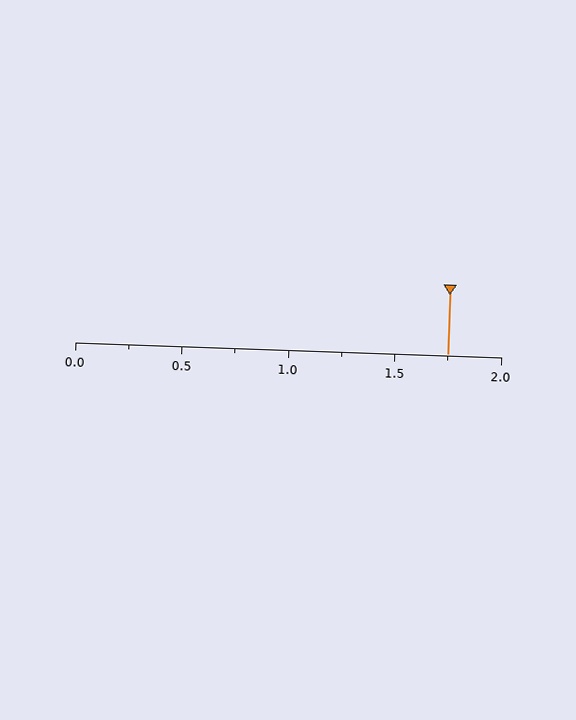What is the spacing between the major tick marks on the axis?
The major ticks are spaced 0.5 apart.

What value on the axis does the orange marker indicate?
The marker indicates approximately 1.75.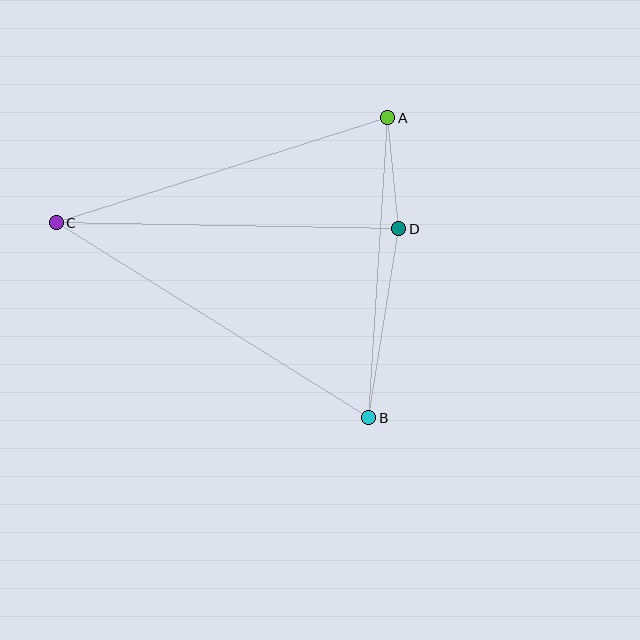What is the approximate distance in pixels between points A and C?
The distance between A and C is approximately 348 pixels.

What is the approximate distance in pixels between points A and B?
The distance between A and B is approximately 301 pixels.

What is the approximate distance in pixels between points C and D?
The distance between C and D is approximately 342 pixels.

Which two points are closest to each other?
Points A and D are closest to each other.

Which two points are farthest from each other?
Points B and C are farthest from each other.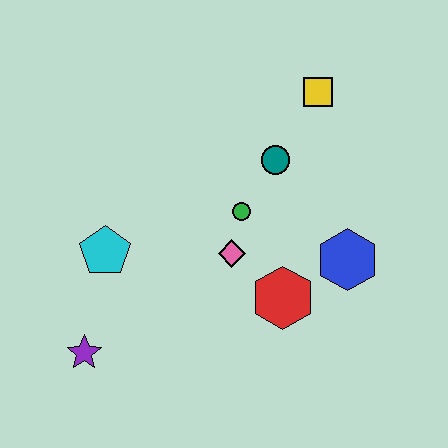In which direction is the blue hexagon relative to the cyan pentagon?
The blue hexagon is to the right of the cyan pentagon.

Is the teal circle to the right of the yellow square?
No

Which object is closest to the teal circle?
The green circle is closest to the teal circle.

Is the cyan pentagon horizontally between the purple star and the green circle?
Yes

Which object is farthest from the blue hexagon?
The purple star is farthest from the blue hexagon.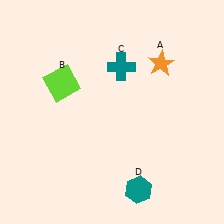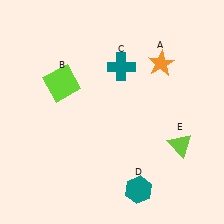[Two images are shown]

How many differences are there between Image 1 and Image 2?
There is 1 difference between the two images.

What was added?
A lime triangle (E) was added in Image 2.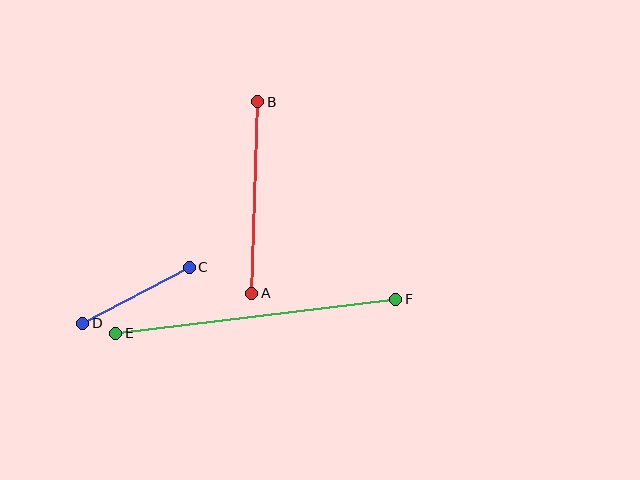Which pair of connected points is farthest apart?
Points E and F are farthest apart.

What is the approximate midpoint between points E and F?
The midpoint is at approximately (256, 316) pixels.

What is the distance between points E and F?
The distance is approximately 282 pixels.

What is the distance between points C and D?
The distance is approximately 120 pixels.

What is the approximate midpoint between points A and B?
The midpoint is at approximately (255, 198) pixels.